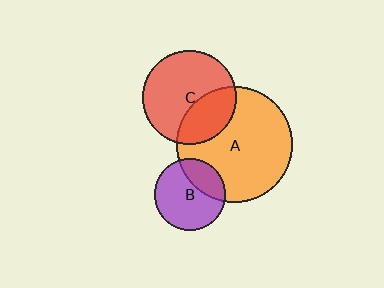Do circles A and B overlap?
Yes.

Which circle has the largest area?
Circle A (orange).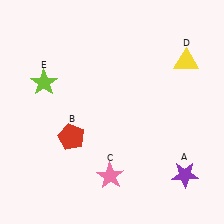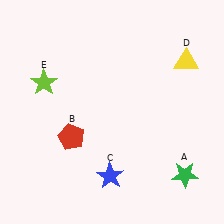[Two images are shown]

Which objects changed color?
A changed from purple to green. C changed from pink to blue.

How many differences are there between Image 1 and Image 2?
There are 2 differences between the two images.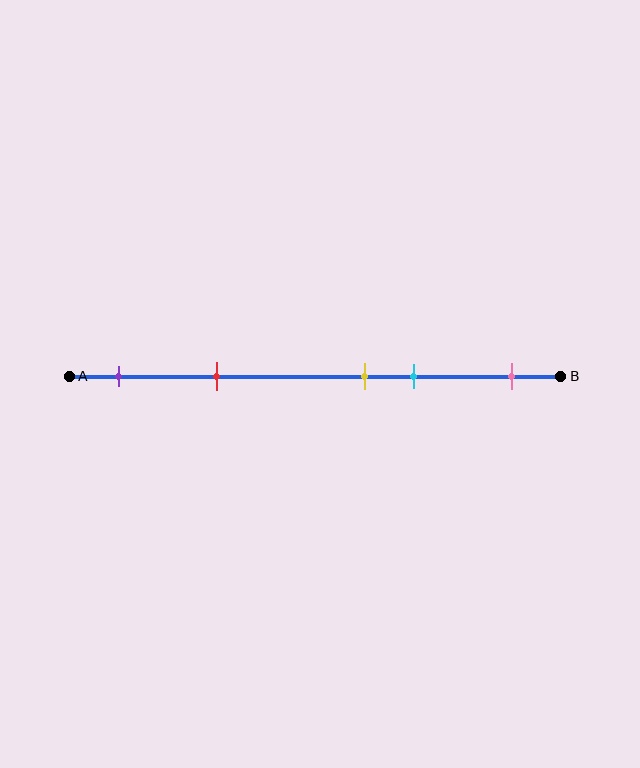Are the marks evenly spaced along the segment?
No, the marks are not evenly spaced.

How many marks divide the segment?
There are 5 marks dividing the segment.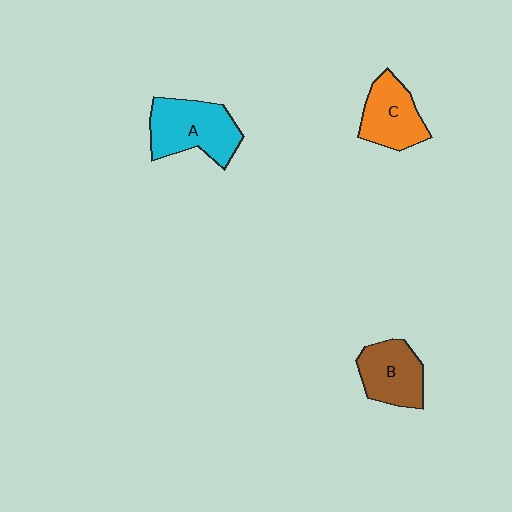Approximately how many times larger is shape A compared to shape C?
Approximately 1.3 times.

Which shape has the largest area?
Shape A (cyan).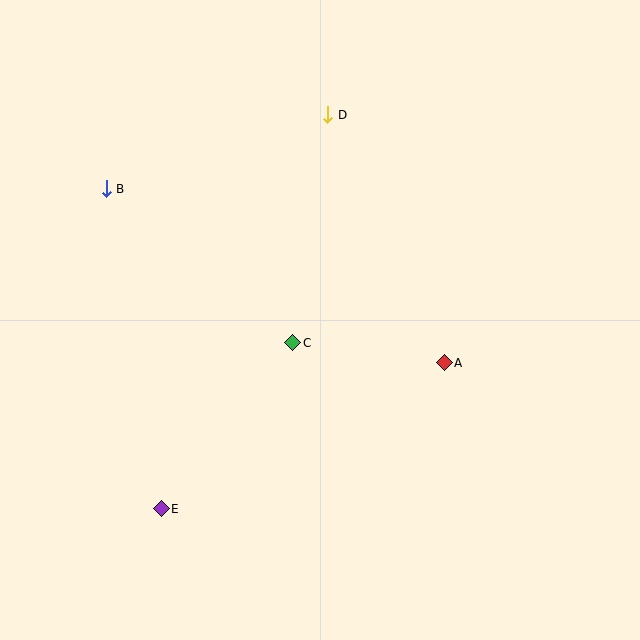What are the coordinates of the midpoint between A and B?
The midpoint between A and B is at (275, 276).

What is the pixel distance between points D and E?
The distance between D and E is 428 pixels.